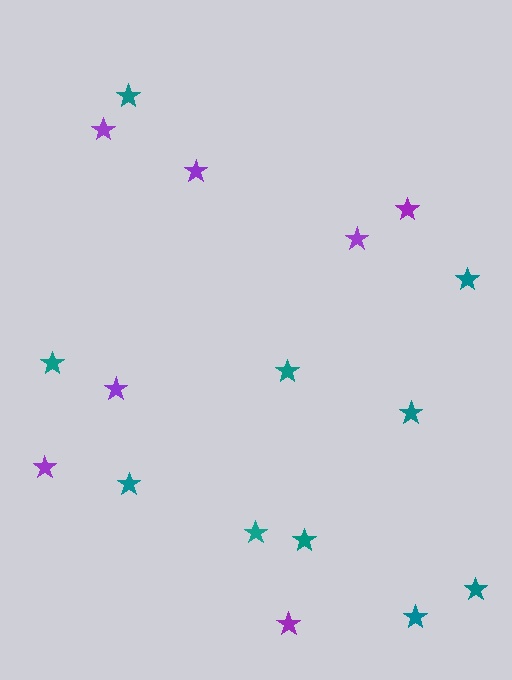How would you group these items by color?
There are 2 groups: one group of purple stars (7) and one group of teal stars (10).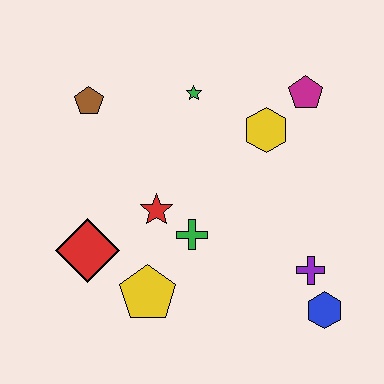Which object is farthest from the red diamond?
The magenta pentagon is farthest from the red diamond.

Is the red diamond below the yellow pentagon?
No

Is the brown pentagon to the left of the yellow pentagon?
Yes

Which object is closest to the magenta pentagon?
The yellow hexagon is closest to the magenta pentagon.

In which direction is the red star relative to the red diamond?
The red star is to the right of the red diamond.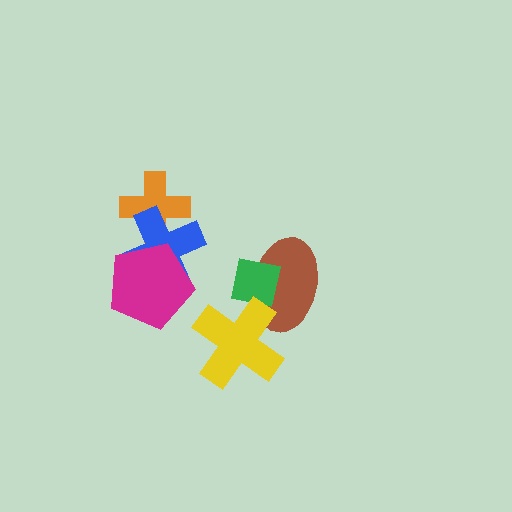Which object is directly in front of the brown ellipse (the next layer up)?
The green square is directly in front of the brown ellipse.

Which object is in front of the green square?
The yellow cross is in front of the green square.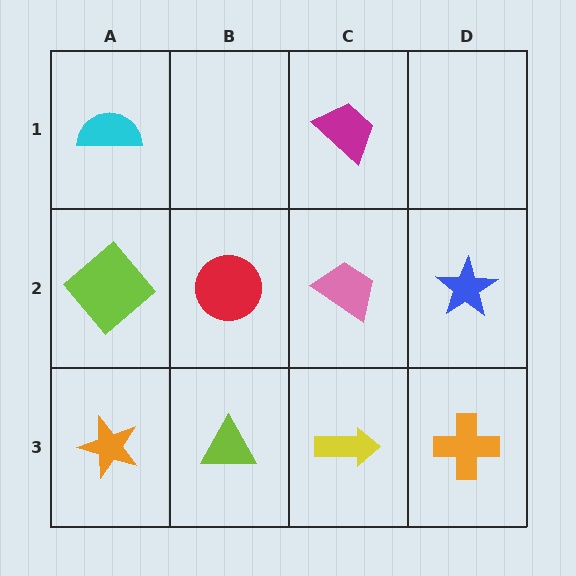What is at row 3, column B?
A lime triangle.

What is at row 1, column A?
A cyan semicircle.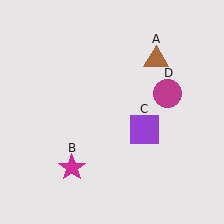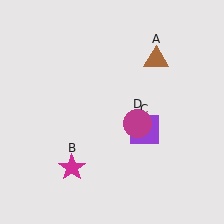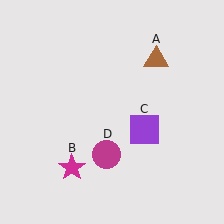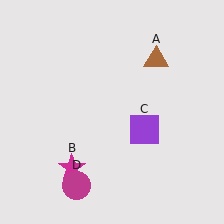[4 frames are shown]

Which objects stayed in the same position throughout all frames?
Brown triangle (object A) and magenta star (object B) and purple square (object C) remained stationary.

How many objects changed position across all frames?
1 object changed position: magenta circle (object D).